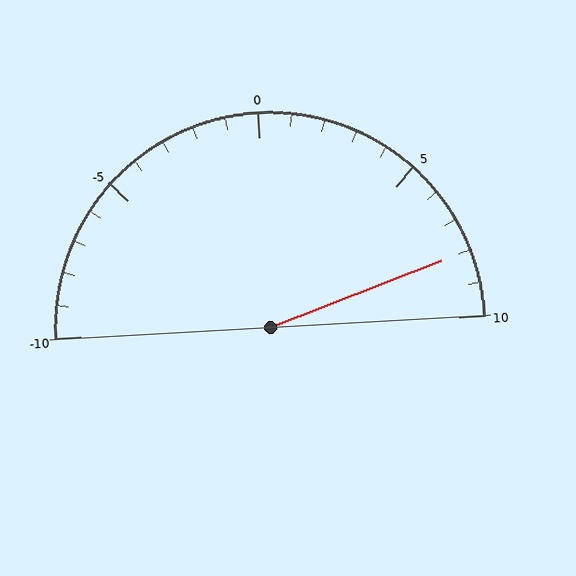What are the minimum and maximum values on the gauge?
The gauge ranges from -10 to 10.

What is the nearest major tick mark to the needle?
The nearest major tick mark is 10.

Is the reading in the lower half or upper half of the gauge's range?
The reading is in the upper half of the range (-10 to 10).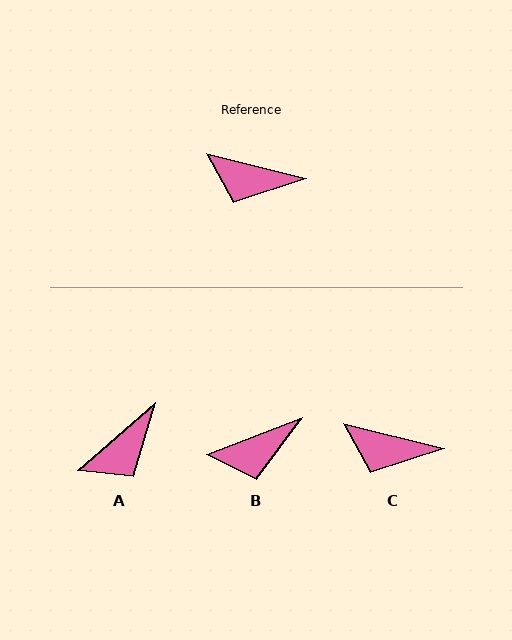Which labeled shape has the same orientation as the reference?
C.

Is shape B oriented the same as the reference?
No, it is off by about 35 degrees.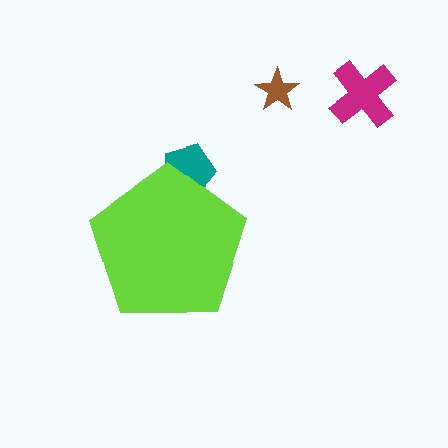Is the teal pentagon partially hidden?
Yes, the teal pentagon is partially hidden behind the lime pentagon.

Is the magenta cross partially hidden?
No, the magenta cross is fully visible.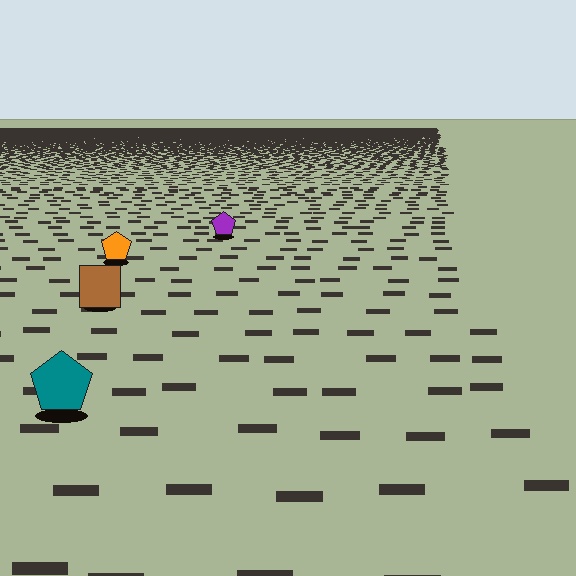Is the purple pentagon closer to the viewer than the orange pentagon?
No. The orange pentagon is closer — you can tell from the texture gradient: the ground texture is coarser near it.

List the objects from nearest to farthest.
From nearest to farthest: the teal pentagon, the brown square, the orange pentagon, the purple pentagon.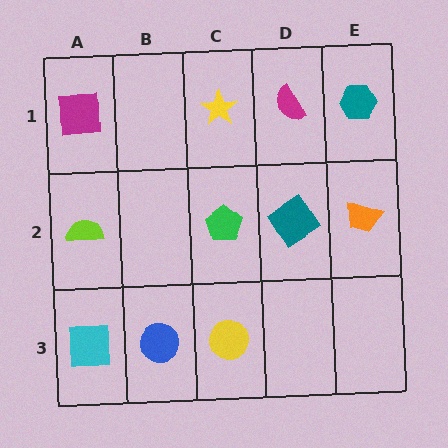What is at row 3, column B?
A blue circle.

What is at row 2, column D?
A teal diamond.